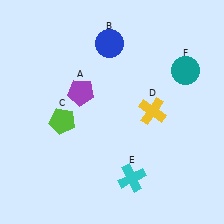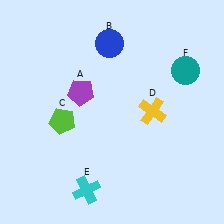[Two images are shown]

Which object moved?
The cyan cross (E) moved left.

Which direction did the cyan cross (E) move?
The cyan cross (E) moved left.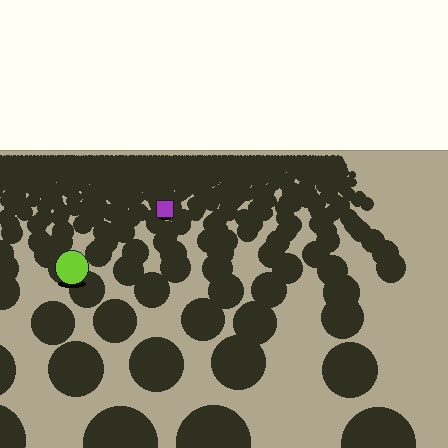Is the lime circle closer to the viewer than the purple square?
Yes. The lime circle is closer — you can tell from the texture gradient: the ground texture is coarser near it.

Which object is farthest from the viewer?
The purple square is farthest from the viewer. It appears smaller and the ground texture around it is denser.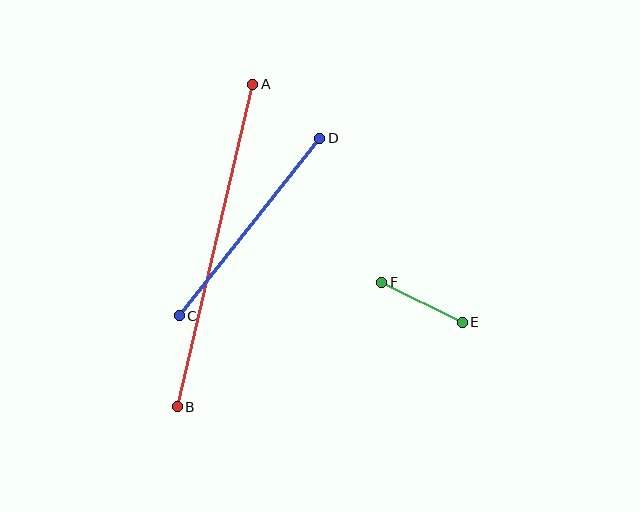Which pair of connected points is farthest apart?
Points A and B are farthest apart.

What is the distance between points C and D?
The distance is approximately 227 pixels.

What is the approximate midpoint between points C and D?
The midpoint is at approximately (250, 227) pixels.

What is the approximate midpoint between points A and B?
The midpoint is at approximately (215, 246) pixels.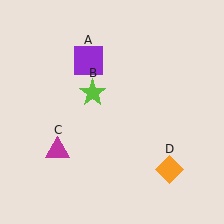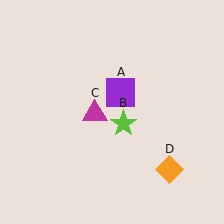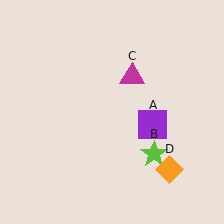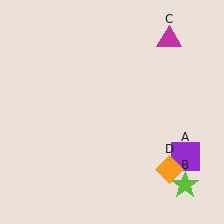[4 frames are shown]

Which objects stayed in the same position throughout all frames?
Orange diamond (object D) remained stationary.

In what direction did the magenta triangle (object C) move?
The magenta triangle (object C) moved up and to the right.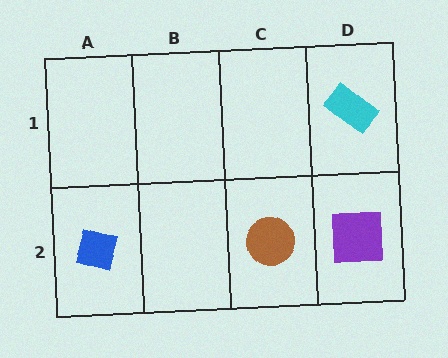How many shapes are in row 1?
1 shape.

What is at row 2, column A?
A blue diamond.